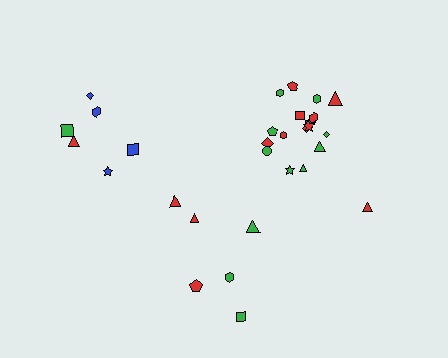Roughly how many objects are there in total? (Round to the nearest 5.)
Roughly 30 objects in total.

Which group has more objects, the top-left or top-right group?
The top-right group.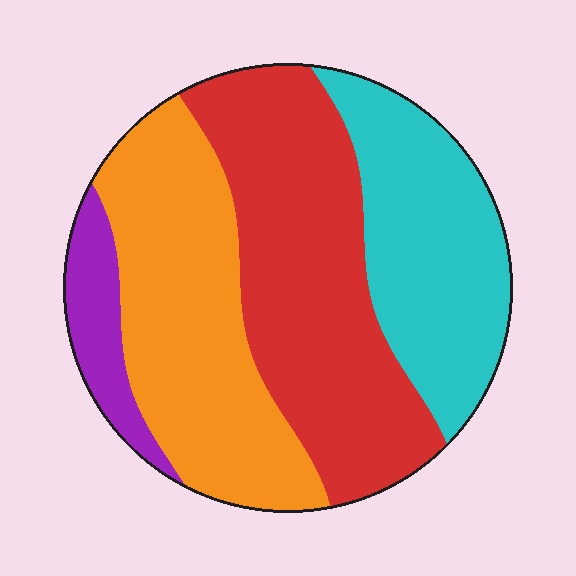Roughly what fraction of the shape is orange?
Orange takes up between a quarter and a half of the shape.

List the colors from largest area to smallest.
From largest to smallest: red, orange, cyan, purple.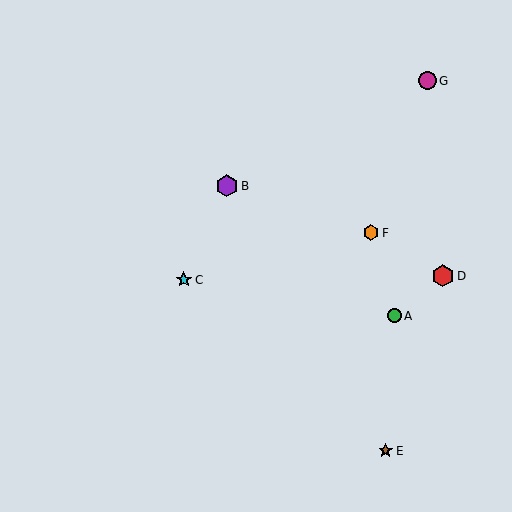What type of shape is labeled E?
Shape E is a brown star.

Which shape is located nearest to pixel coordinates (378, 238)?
The orange hexagon (labeled F) at (371, 233) is nearest to that location.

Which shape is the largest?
The red hexagon (labeled D) is the largest.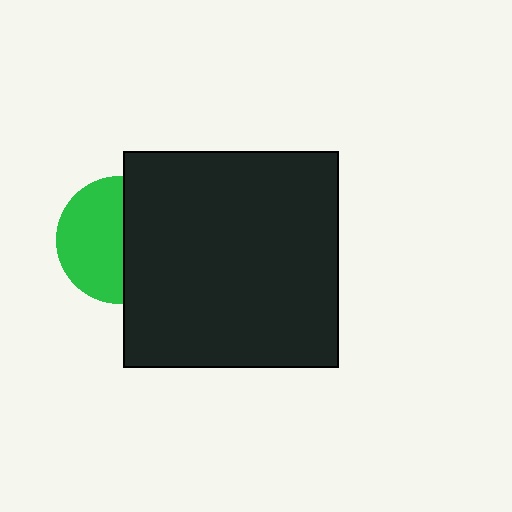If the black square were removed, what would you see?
You would see the complete green circle.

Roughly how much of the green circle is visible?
About half of it is visible (roughly 54%).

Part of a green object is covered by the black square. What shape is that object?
It is a circle.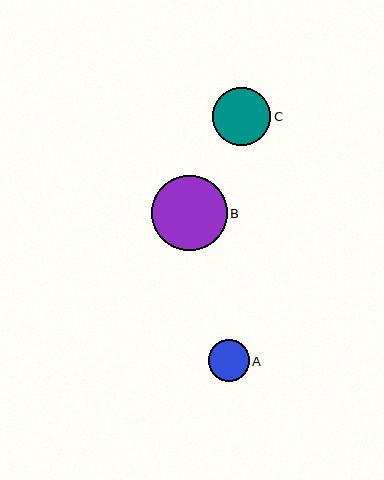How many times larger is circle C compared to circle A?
Circle C is approximately 1.4 times the size of circle A.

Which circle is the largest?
Circle B is the largest with a size of approximately 75 pixels.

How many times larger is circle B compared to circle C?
Circle B is approximately 1.3 times the size of circle C.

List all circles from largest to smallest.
From largest to smallest: B, C, A.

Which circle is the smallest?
Circle A is the smallest with a size of approximately 41 pixels.